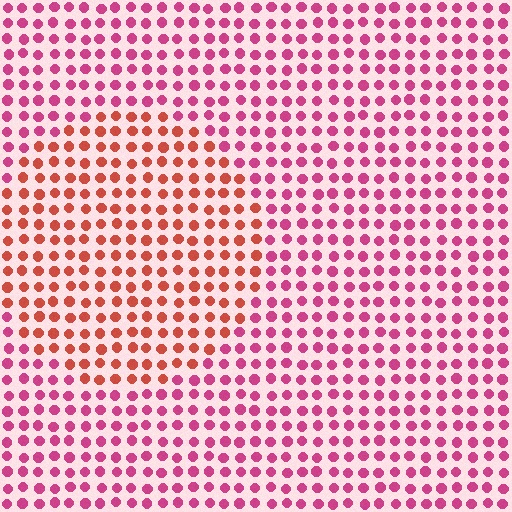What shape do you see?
I see a circle.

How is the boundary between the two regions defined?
The boundary is defined purely by a slight shift in hue (about 37 degrees). Spacing, size, and orientation are identical on both sides.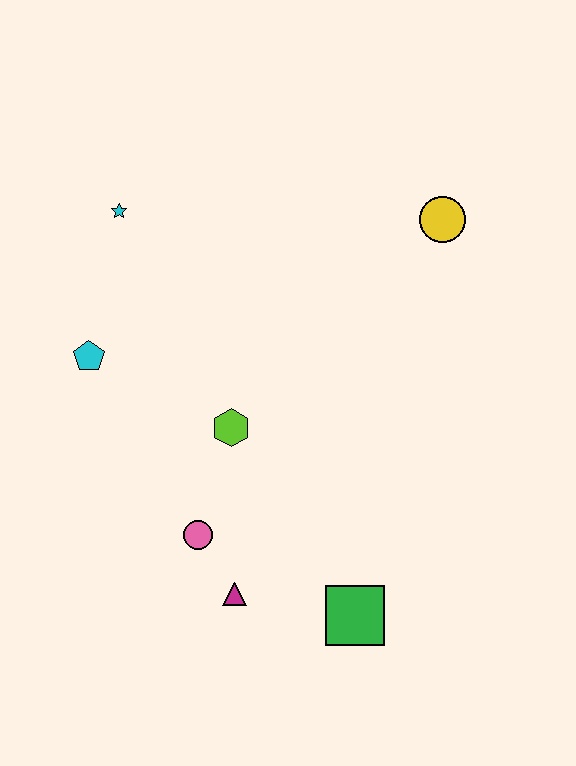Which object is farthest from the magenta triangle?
The yellow circle is farthest from the magenta triangle.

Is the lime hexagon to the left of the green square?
Yes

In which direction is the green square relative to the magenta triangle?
The green square is to the right of the magenta triangle.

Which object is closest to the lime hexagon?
The pink circle is closest to the lime hexagon.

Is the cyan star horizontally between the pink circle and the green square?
No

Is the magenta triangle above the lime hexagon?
No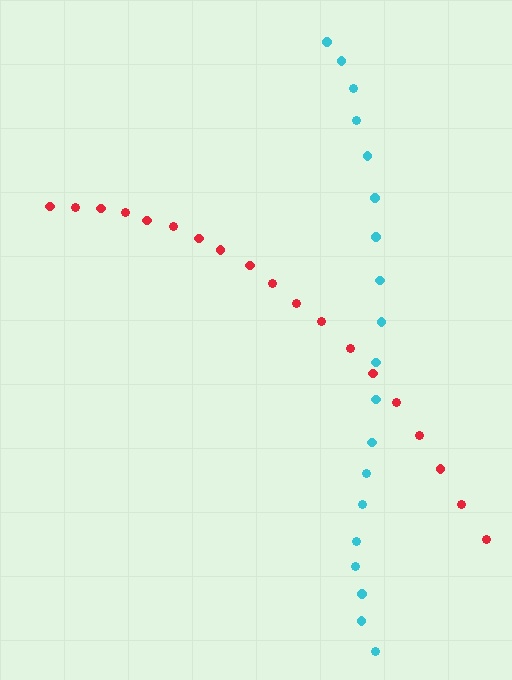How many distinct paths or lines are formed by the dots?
There are 2 distinct paths.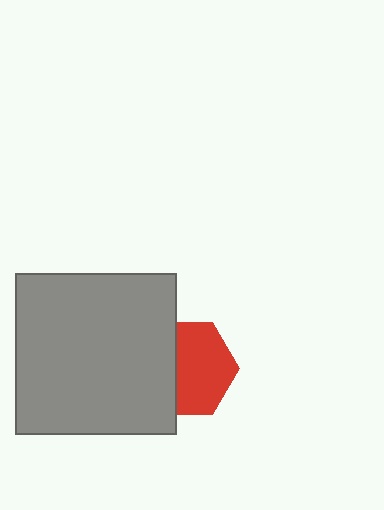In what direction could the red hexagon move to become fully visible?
The red hexagon could move right. That would shift it out from behind the gray square entirely.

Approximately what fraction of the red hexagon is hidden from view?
Roughly 39% of the red hexagon is hidden behind the gray square.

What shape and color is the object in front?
The object in front is a gray square.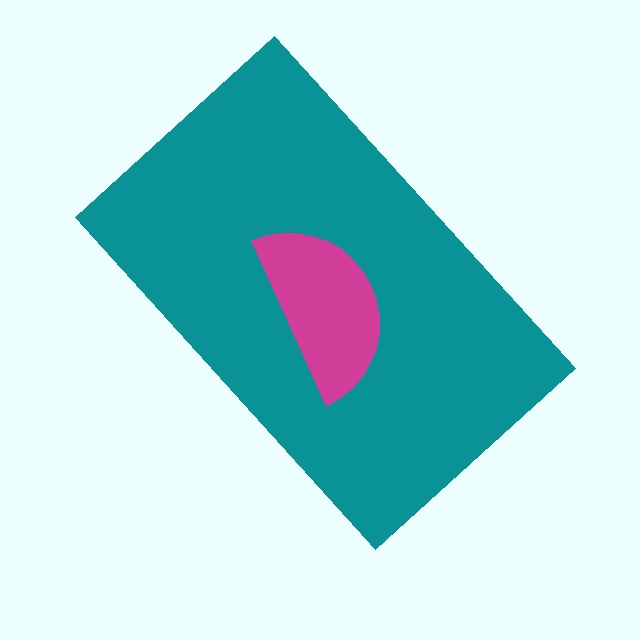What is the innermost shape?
The magenta semicircle.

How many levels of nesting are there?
2.